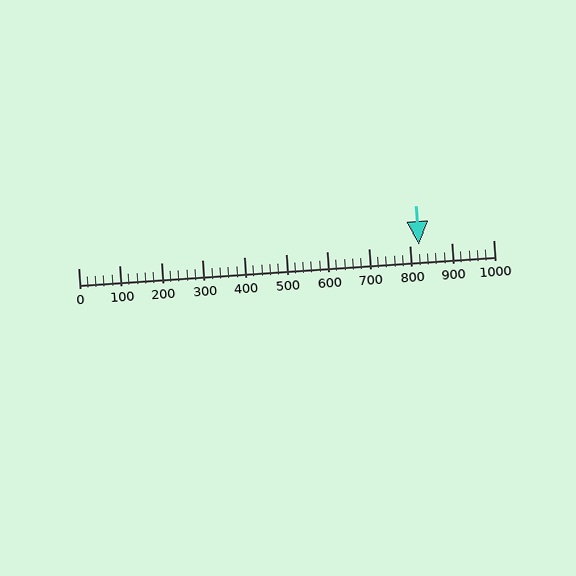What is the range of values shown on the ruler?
The ruler shows values from 0 to 1000.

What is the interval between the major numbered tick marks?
The major tick marks are spaced 100 units apart.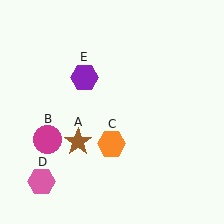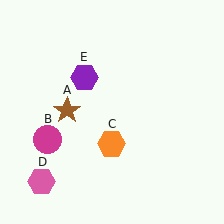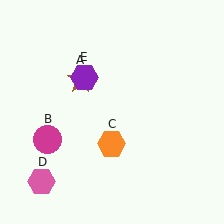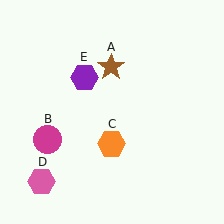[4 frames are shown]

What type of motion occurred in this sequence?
The brown star (object A) rotated clockwise around the center of the scene.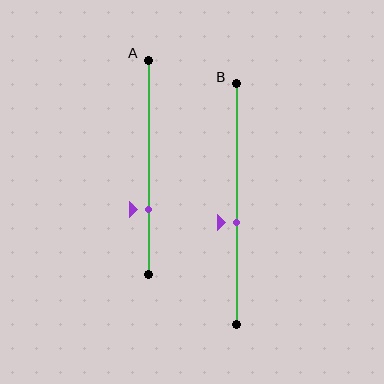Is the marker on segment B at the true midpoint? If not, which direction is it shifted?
No, the marker on segment B is shifted downward by about 8% of the segment length.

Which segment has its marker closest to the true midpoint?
Segment B has its marker closest to the true midpoint.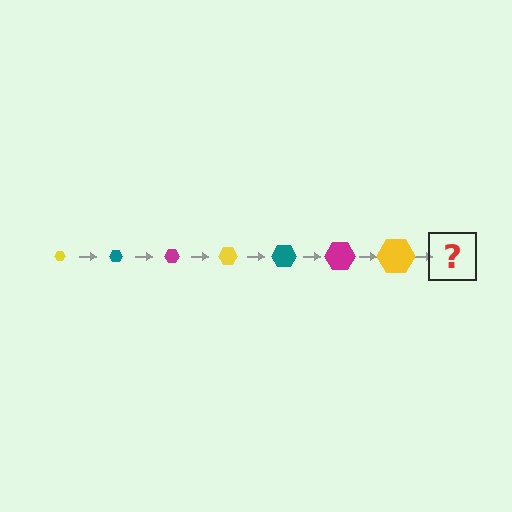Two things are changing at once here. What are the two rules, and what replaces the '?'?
The two rules are that the hexagon grows larger each step and the color cycles through yellow, teal, and magenta. The '?' should be a teal hexagon, larger than the previous one.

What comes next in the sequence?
The next element should be a teal hexagon, larger than the previous one.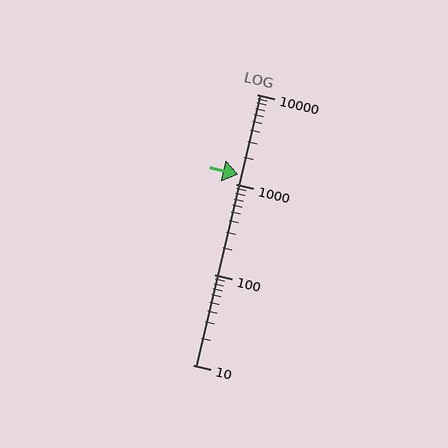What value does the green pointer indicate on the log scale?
The pointer indicates approximately 1300.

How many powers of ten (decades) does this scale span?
The scale spans 3 decades, from 10 to 10000.